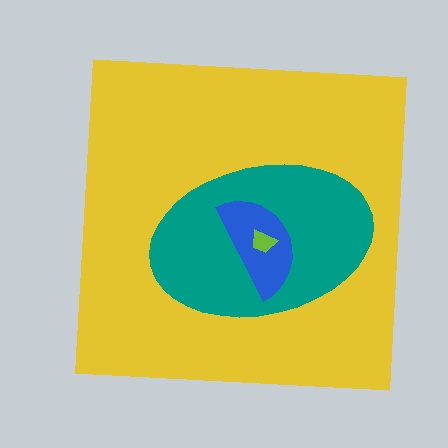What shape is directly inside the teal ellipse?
The blue semicircle.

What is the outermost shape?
The yellow square.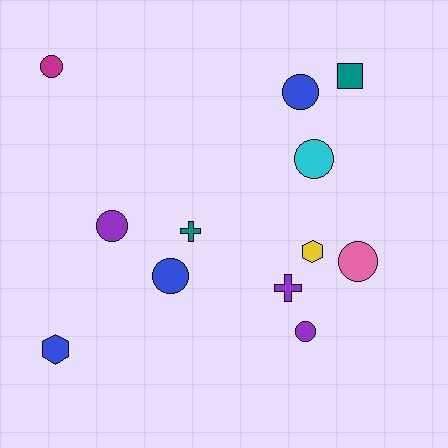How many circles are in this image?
There are 7 circles.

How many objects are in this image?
There are 12 objects.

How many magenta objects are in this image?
There is 1 magenta object.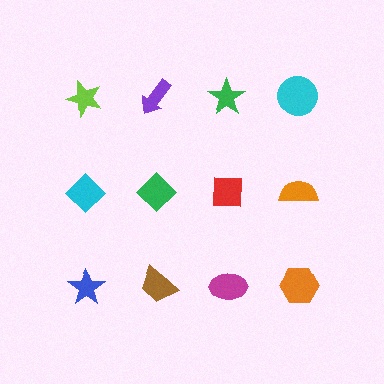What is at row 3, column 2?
A brown trapezoid.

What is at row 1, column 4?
A cyan circle.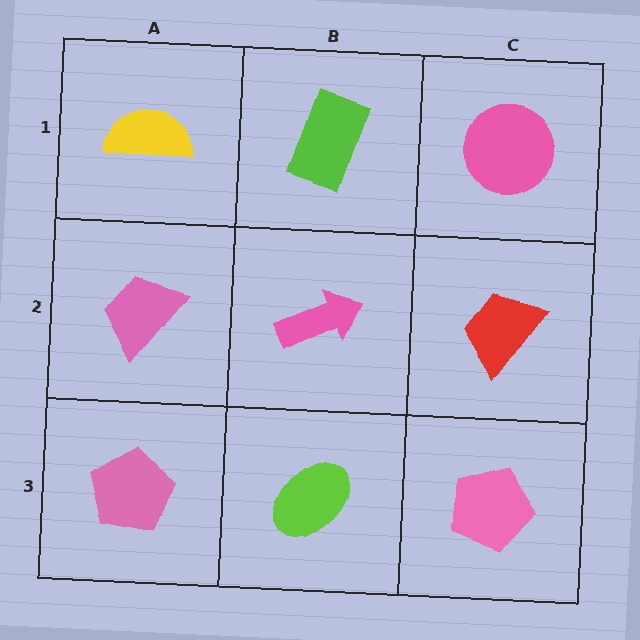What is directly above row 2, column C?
A pink circle.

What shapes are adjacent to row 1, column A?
A pink trapezoid (row 2, column A), a lime rectangle (row 1, column B).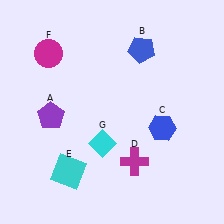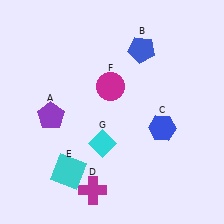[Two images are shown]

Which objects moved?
The objects that moved are: the magenta cross (D), the magenta circle (F).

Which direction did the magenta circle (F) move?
The magenta circle (F) moved right.